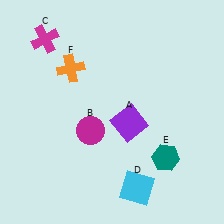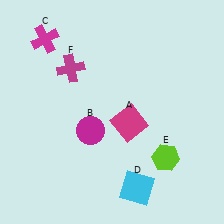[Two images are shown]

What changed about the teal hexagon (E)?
In Image 1, E is teal. In Image 2, it changed to lime.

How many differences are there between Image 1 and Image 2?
There are 3 differences between the two images.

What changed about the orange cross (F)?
In Image 1, F is orange. In Image 2, it changed to magenta.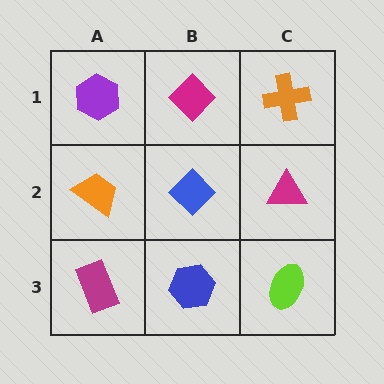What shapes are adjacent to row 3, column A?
An orange trapezoid (row 2, column A), a blue hexagon (row 3, column B).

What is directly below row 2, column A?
A magenta rectangle.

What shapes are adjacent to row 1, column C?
A magenta triangle (row 2, column C), a magenta diamond (row 1, column B).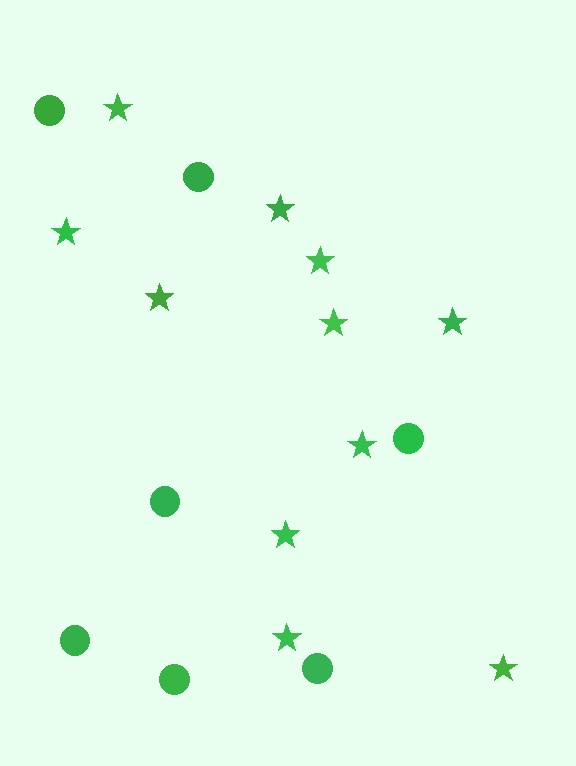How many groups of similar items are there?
There are 2 groups: one group of stars (11) and one group of circles (7).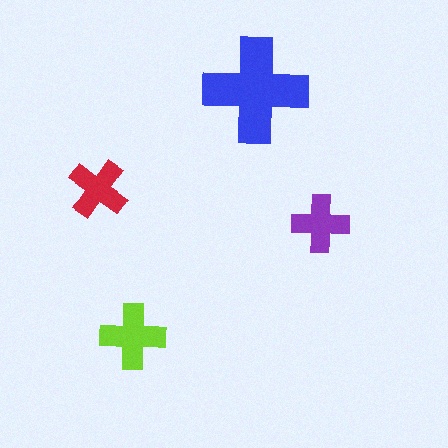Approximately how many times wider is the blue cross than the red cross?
About 2 times wider.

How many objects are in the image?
There are 4 objects in the image.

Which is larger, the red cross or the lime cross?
The lime one.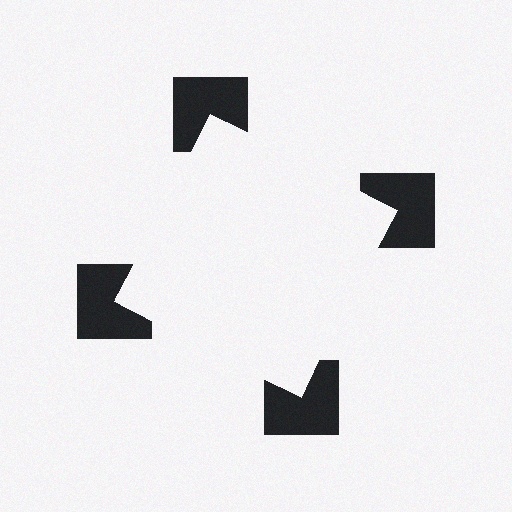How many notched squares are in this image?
There are 4 — one at each vertex of the illusory square.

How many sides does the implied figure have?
4 sides.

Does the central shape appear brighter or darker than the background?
It typically appears slightly brighter than the background, even though no actual brightness change is drawn.